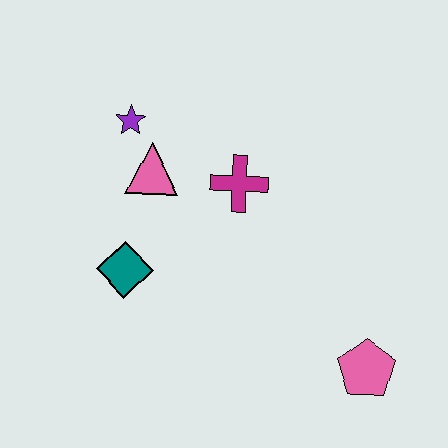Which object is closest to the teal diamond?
The pink triangle is closest to the teal diamond.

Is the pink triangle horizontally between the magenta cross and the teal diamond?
Yes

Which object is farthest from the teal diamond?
The pink pentagon is farthest from the teal diamond.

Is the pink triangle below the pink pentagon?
No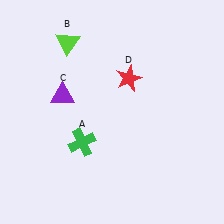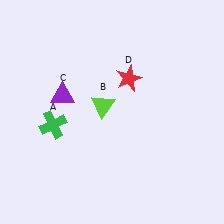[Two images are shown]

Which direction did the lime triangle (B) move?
The lime triangle (B) moved down.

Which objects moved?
The objects that moved are: the green cross (A), the lime triangle (B).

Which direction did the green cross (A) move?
The green cross (A) moved left.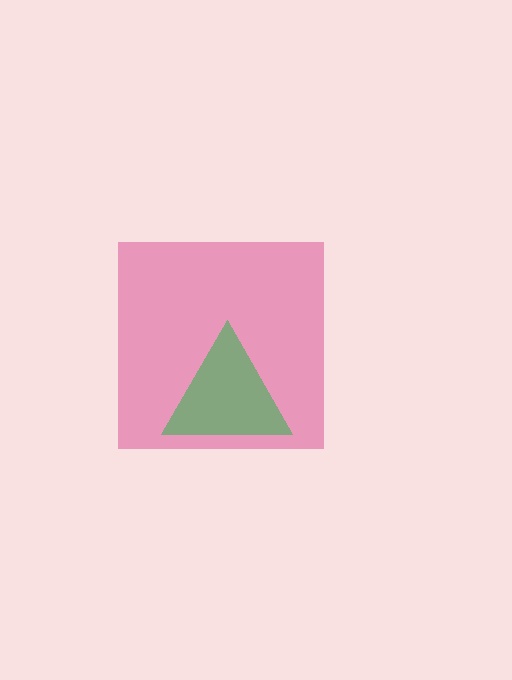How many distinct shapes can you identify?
There are 2 distinct shapes: a magenta square, a green triangle.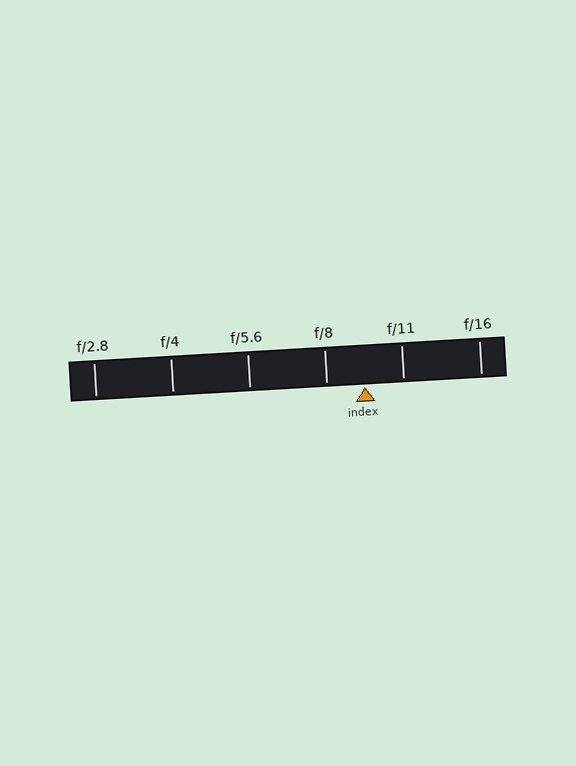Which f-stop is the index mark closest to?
The index mark is closest to f/8.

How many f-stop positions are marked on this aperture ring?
There are 6 f-stop positions marked.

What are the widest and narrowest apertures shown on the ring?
The widest aperture shown is f/2.8 and the narrowest is f/16.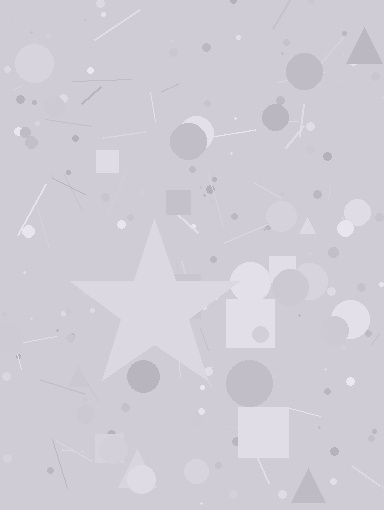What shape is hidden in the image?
A star is hidden in the image.